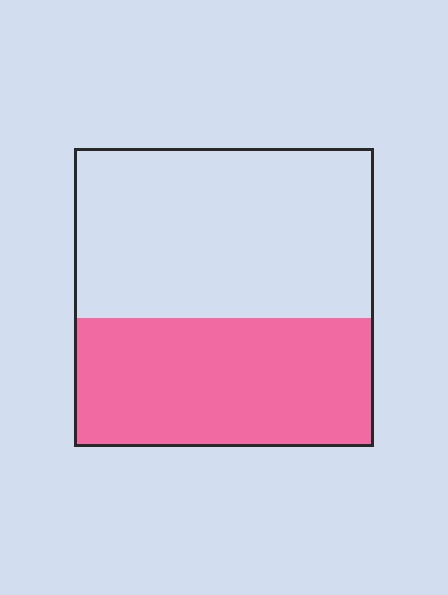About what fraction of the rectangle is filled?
About two fifths (2/5).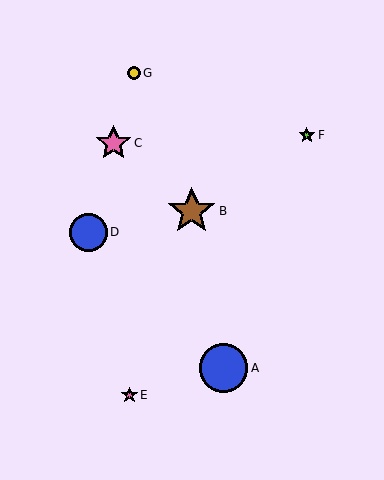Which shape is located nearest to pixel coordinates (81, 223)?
The blue circle (labeled D) at (88, 232) is nearest to that location.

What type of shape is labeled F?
Shape F is a lime star.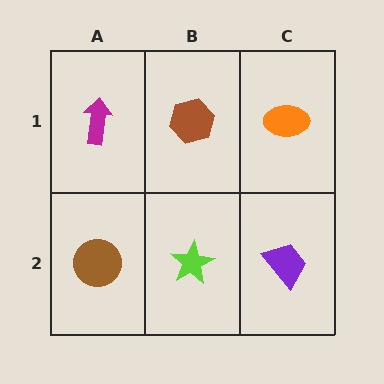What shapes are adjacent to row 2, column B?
A brown hexagon (row 1, column B), a brown circle (row 2, column A), a purple trapezoid (row 2, column C).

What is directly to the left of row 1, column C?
A brown hexagon.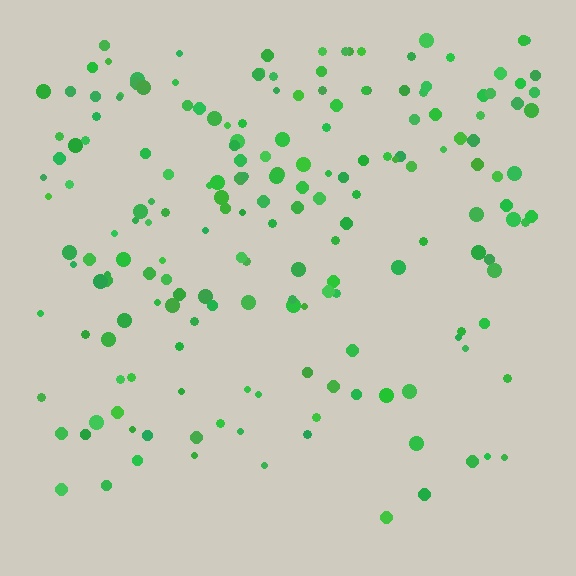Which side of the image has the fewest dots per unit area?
The bottom.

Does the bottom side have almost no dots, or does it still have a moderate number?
Still a moderate number, just noticeably fewer than the top.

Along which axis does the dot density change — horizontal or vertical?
Vertical.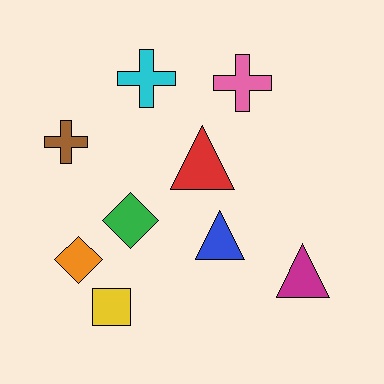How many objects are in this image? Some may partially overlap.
There are 9 objects.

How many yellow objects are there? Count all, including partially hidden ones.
There is 1 yellow object.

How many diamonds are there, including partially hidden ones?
There are 2 diamonds.